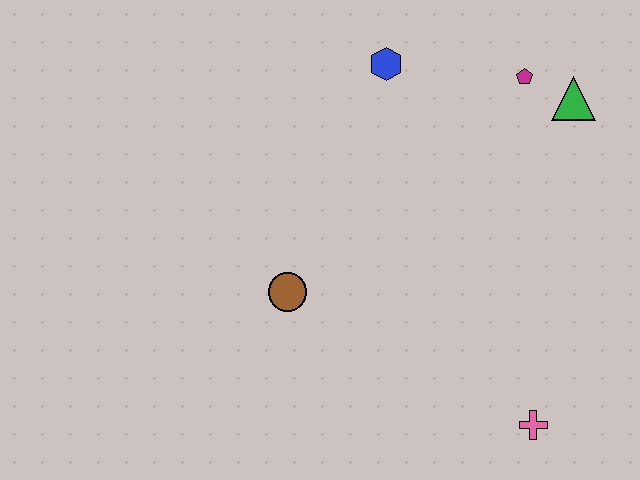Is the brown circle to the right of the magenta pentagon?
No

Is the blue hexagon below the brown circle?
No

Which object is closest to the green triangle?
The magenta pentagon is closest to the green triangle.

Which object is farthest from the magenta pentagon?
The pink cross is farthest from the magenta pentagon.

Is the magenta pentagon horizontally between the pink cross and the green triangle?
No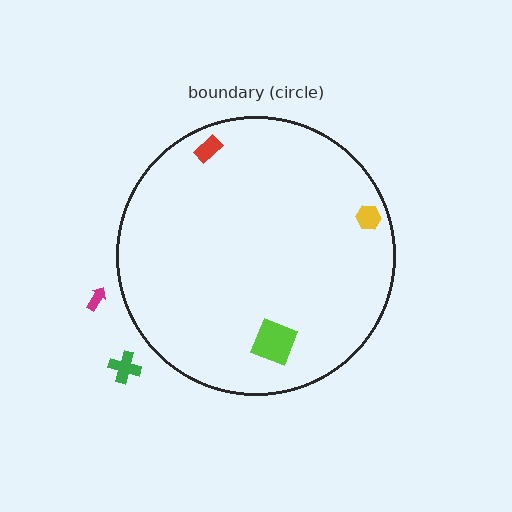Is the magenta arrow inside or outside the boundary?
Outside.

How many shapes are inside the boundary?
3 inside, 2 outside.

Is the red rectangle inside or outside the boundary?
Inside.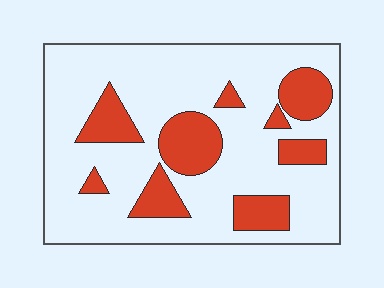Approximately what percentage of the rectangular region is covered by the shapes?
Approximately 25%.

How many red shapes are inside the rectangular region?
9.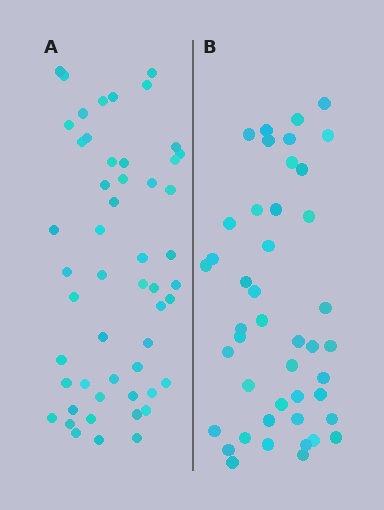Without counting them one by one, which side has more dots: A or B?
Region A (the left region) has more dots.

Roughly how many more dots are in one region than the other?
Region A has roughly 8 or so more dots than region B.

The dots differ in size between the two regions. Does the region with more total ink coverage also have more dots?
No. Region B has more total ink coverage because its dots are larger, but region A actually contains more individual dots. Total area can be misleading — the number of items is what matters here.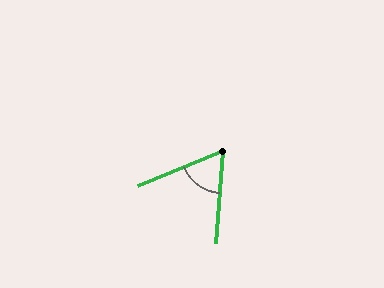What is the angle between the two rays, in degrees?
Approximately 63 degrees.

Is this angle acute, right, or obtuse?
It is acute.